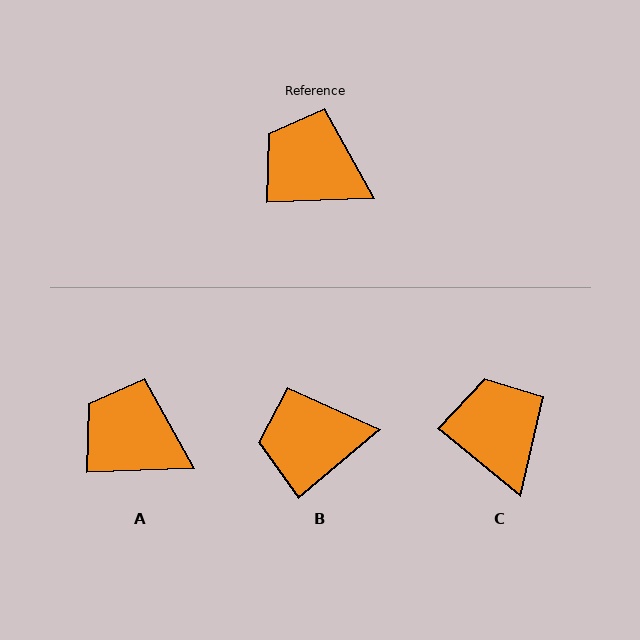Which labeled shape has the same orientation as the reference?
A.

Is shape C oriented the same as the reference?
No, it is off by about 42 degrees.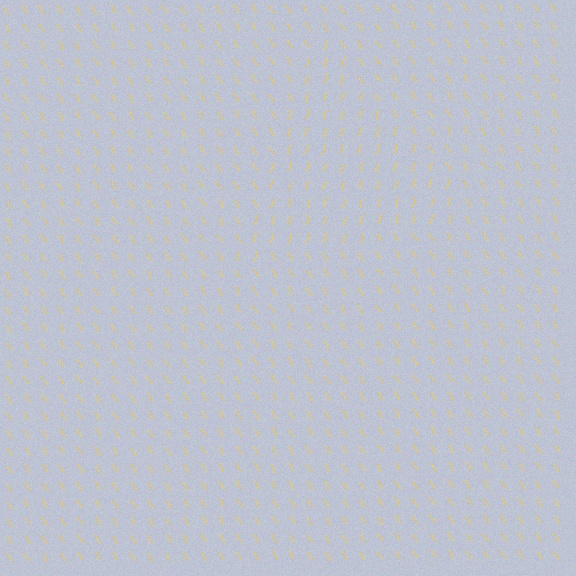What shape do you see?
I see a triangle.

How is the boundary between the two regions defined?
The boundary is defined purely by a change in line orientation (approximately 45 degrees difference). All lines are the same color and thickness.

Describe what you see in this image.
The image is filled with small yellow line segments. A triangle region in the image has lines oriented differently from the surrounding lines, creating a visible texture boundary.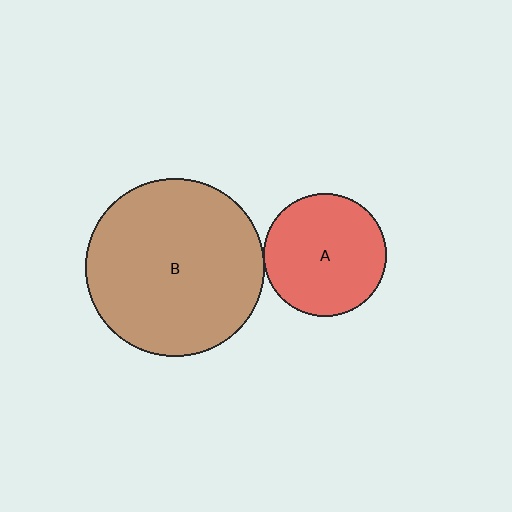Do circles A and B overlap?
Yes.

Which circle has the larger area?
Circle B (brown).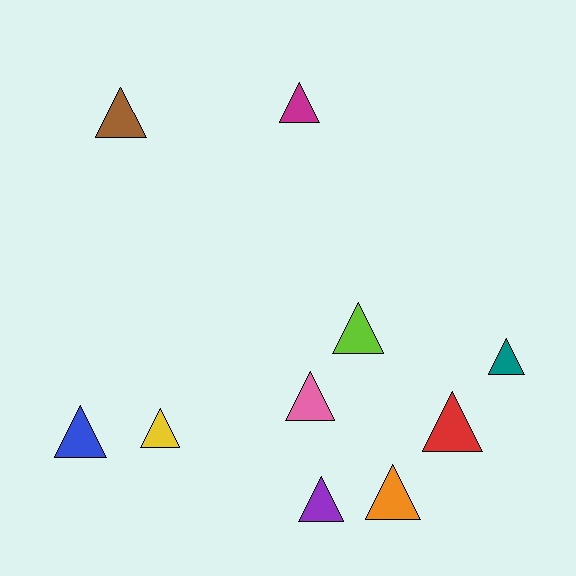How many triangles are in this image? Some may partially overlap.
There are 10 triangles.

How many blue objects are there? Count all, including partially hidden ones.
There is 1 blue object.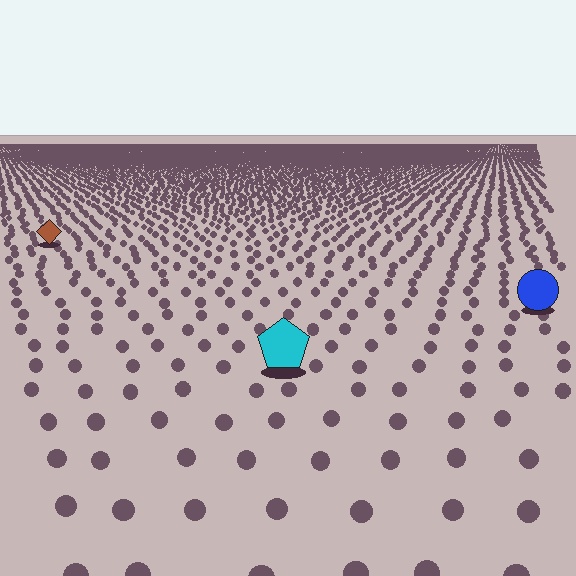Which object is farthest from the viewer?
The brown diamond is farthest from the viewer. It appears smaller and the ground texture around it is denser.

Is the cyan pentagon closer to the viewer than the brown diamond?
Yes. The cyan pentagon is closer — you can tell from the texture gradient: the ground texture is coarser near it.